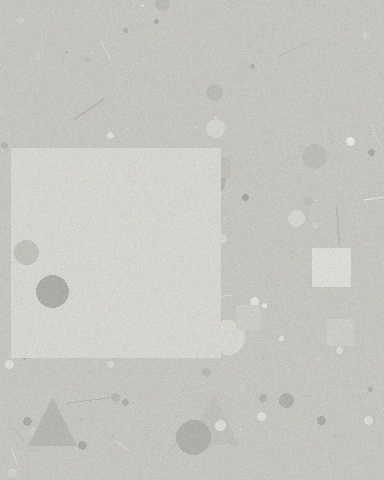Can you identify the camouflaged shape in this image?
The camouflaged shape is a square.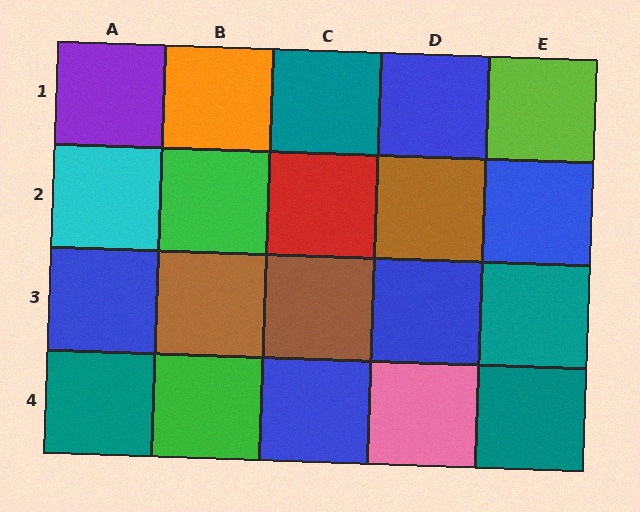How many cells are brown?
3 cells are brown.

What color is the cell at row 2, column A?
Cyan.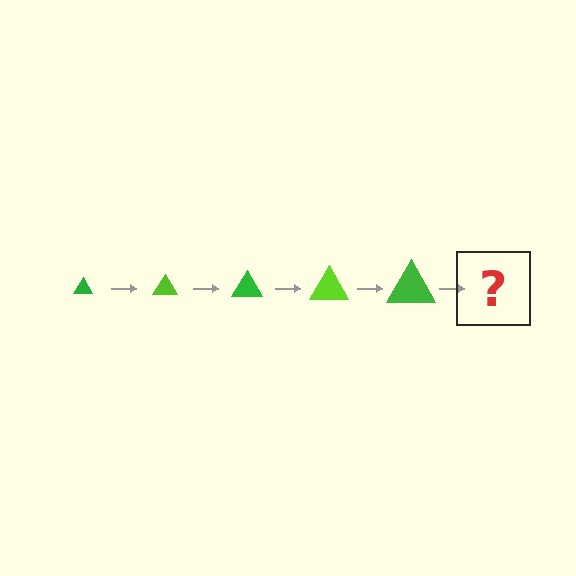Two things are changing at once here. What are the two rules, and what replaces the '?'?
The two rules are that the triangle grows larger each step and the color cycles through green and lime. The '?' should be a lime triangle, larger than the previous one.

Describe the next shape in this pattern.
It should be a lime triangle, larger than the previous one.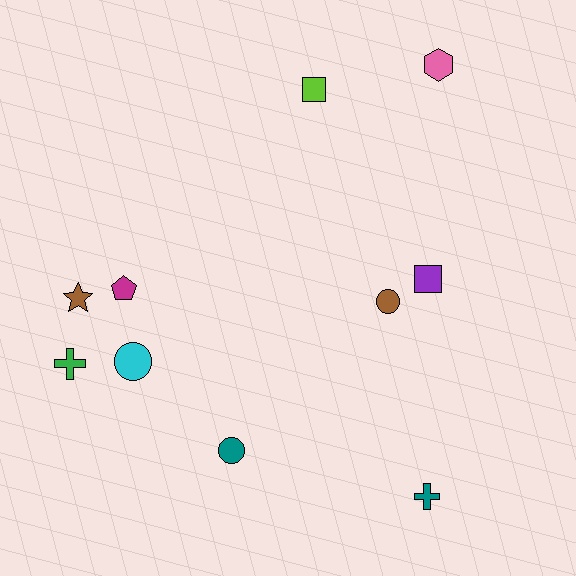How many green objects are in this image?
There is 1 green object.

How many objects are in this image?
There are 10 objects.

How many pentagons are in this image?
There is 1 pentagon.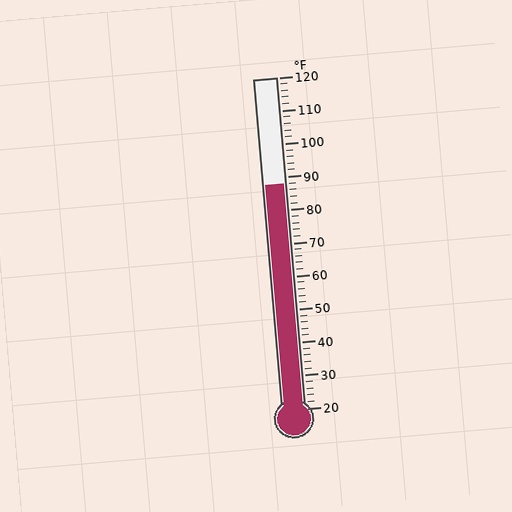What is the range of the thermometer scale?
The thermometer scale ranges from 20°F to 120°F.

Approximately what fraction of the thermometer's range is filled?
The thermometer is filled to approximately 70% of its range.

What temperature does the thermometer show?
The thermometer shows approximately 88°F.